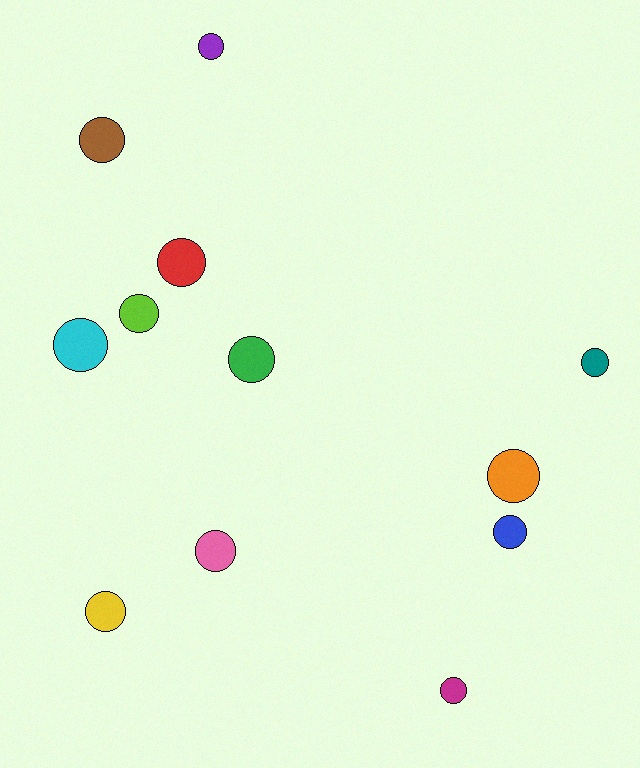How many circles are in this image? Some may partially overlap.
There are 12 circles.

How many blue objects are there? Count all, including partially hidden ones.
There is 1 blue object.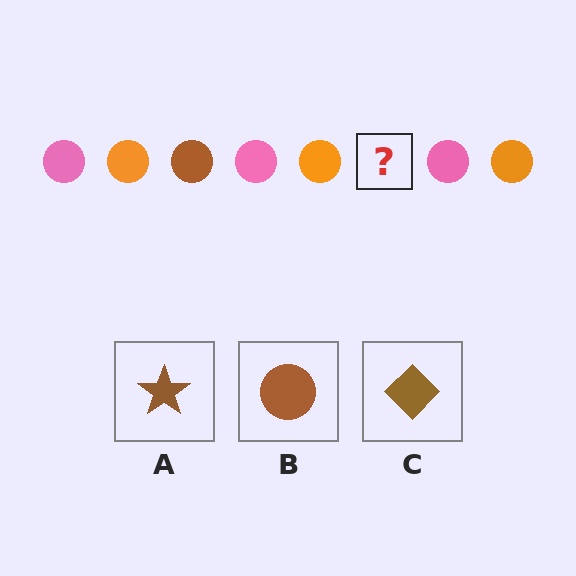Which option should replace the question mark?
Option B.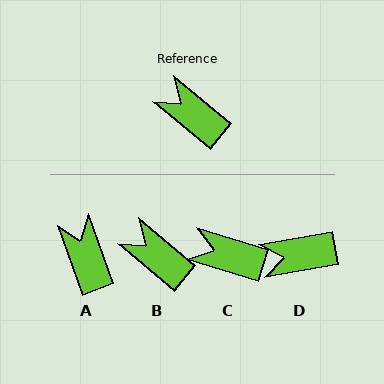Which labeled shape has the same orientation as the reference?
B.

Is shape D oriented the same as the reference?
No, it is off by about 50 degrees.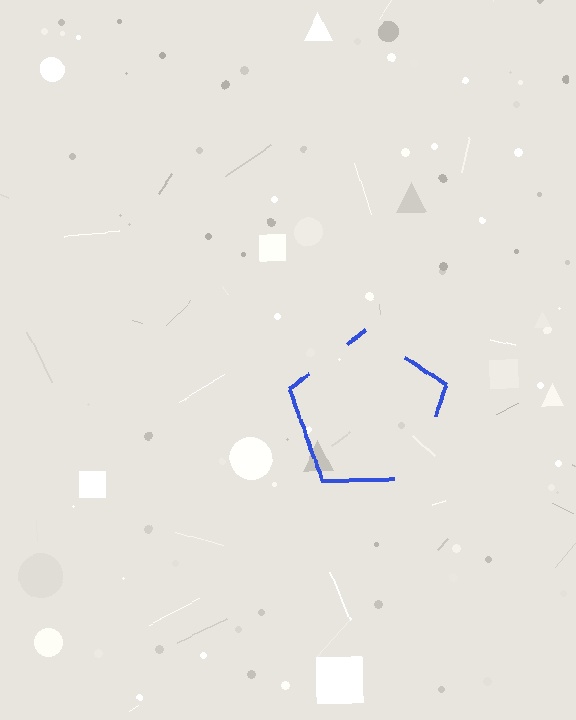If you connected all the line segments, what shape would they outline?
They would outline a pentagon.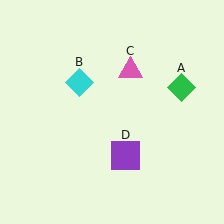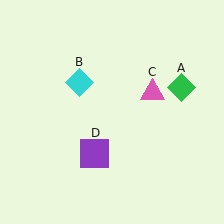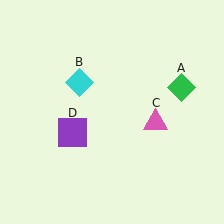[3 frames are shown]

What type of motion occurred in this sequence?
The pink triangle (object C), purple square (object D) rotated clockwise around the center of the scene.